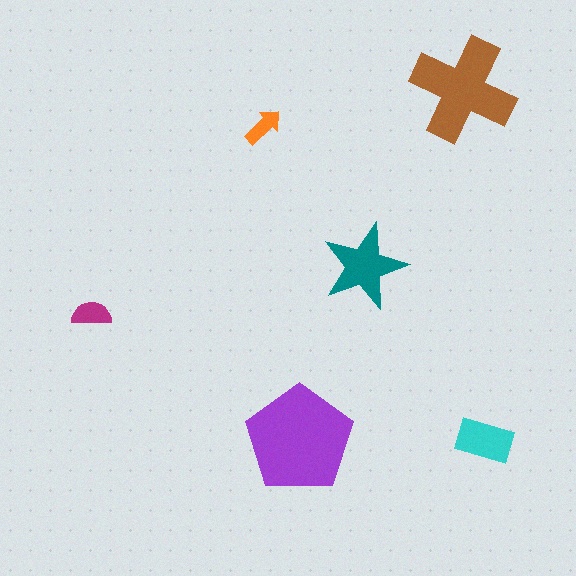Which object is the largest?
The purple pentagon.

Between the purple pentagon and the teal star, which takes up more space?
The purple pentagon.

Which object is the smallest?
The orange arrow.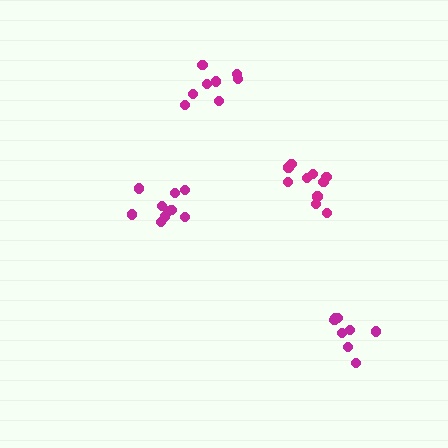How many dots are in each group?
Group 1: 10 dots, Group 2: 8 dots, Group 3: 10 dots, Group 4: 8 dots (36 total).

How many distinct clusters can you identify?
There are 4 distinct clusters.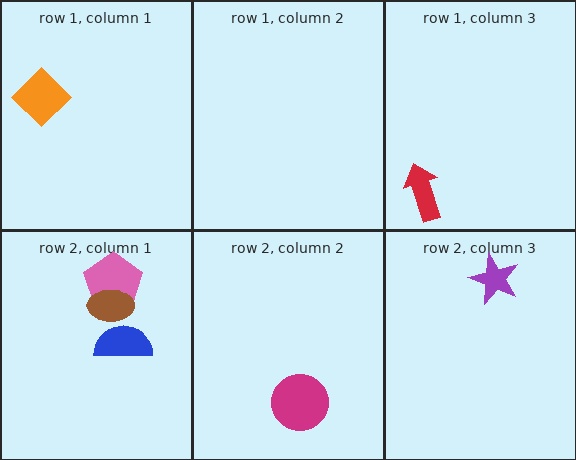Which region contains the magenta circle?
The row 2, column 2 region.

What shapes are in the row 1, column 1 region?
The orange diamond.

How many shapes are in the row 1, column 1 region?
1.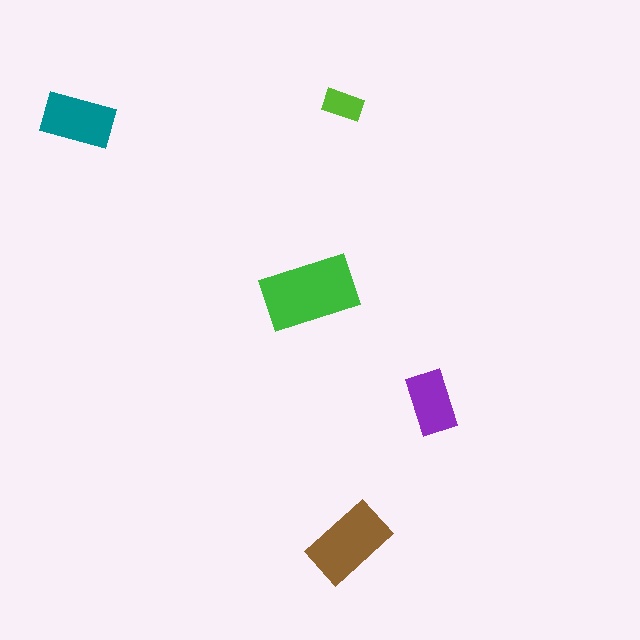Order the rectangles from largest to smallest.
the green one, the brown one, the teal one, the purple one, the lime one.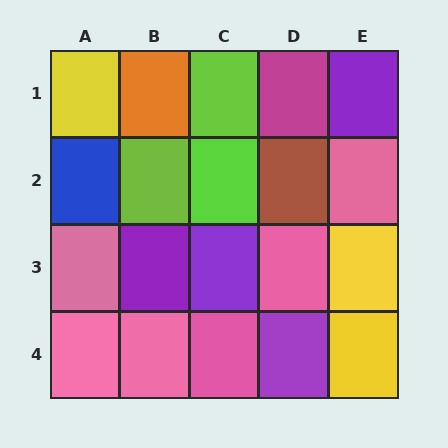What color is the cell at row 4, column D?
Purple.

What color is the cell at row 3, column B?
Purple.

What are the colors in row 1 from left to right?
Yellow, orange, lime, magenta, purple.